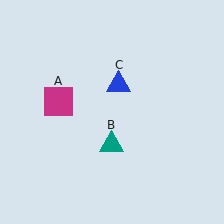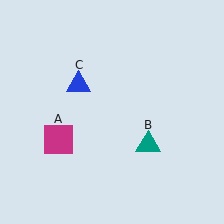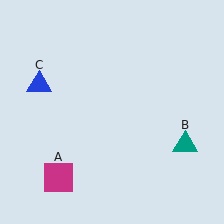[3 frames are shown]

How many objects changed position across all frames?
3 objects changed position: magenta square (object A), teal triangle (object B), blue triangle (object C).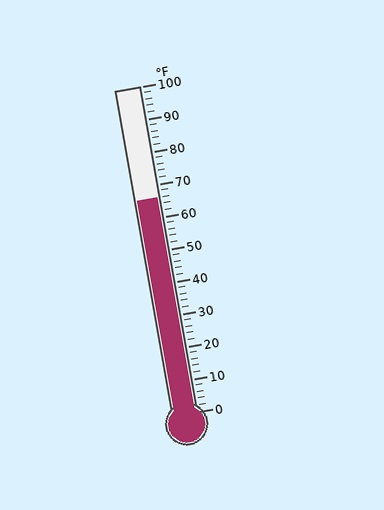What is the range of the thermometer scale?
The thermometer scale ranges from 0°F to 100°F.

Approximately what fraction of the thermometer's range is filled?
The thermometer is filled to approximately 65% of its range.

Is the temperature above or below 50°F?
The temperature is above 50°F.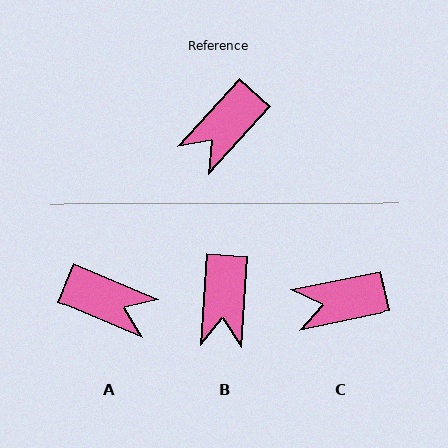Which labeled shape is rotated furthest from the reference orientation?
A, about 109 degrees away.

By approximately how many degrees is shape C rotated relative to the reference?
Approximately 36 degrees clockwise.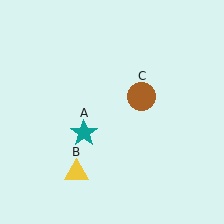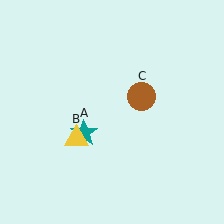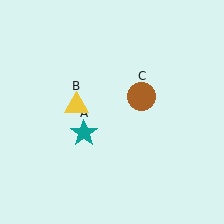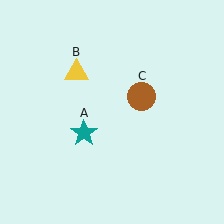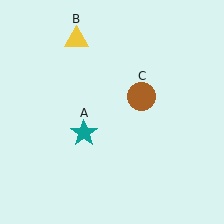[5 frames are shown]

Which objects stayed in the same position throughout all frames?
Teal star (object A) and brown circle (object C) remained stationary.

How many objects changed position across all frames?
1 object changed position: yellow triangle (object B).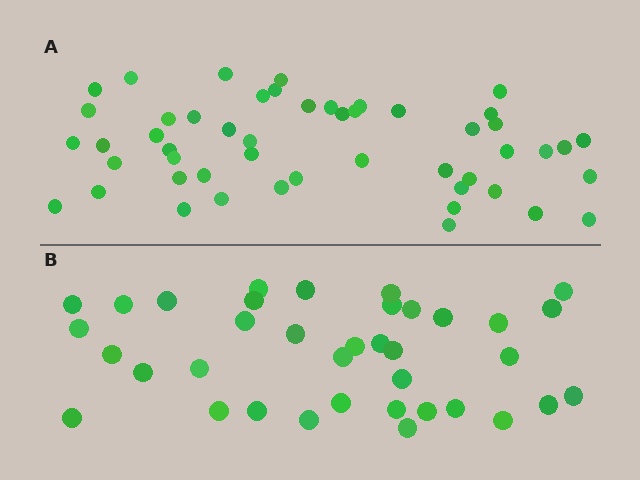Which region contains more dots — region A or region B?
Region A (the top region) has more dots.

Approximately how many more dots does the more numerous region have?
Region A has approximately 15 more dots than region B.